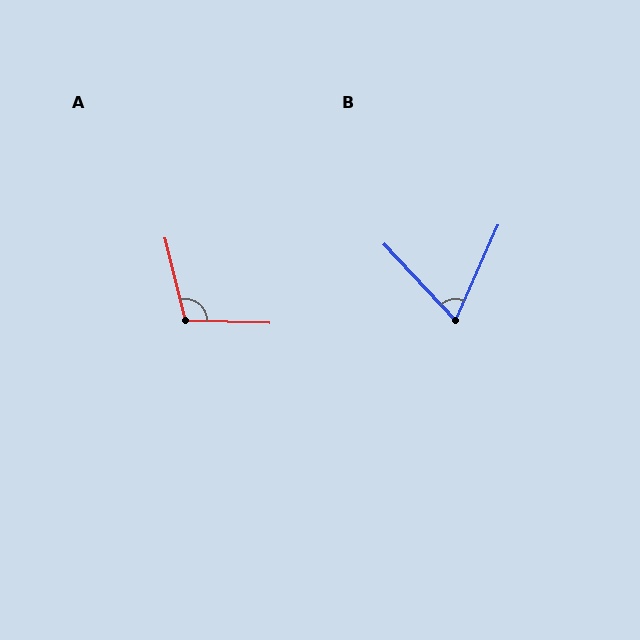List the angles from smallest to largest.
B (67°), A (106°).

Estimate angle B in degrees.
Approximately 67 degrees.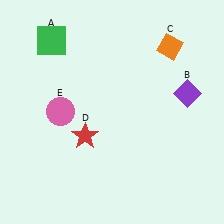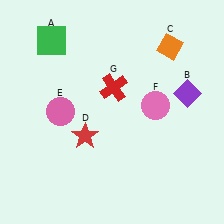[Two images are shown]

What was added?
A pink circle (F), a red cross (G) were added in Image 2.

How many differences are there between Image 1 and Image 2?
There are 2 differences between the two images.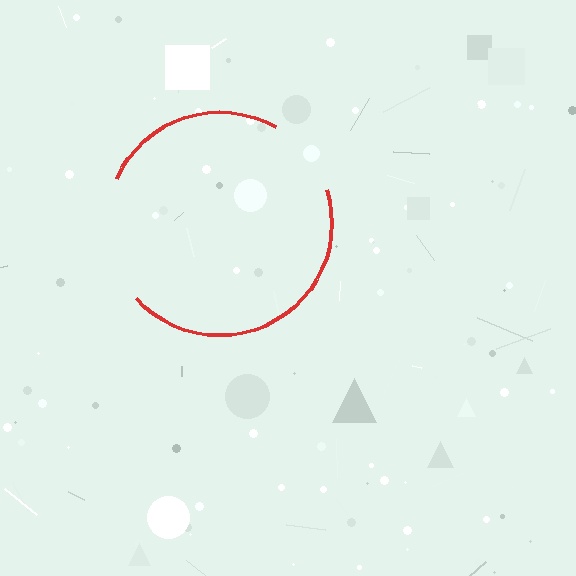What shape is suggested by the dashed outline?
The dashed outline suggests a circle.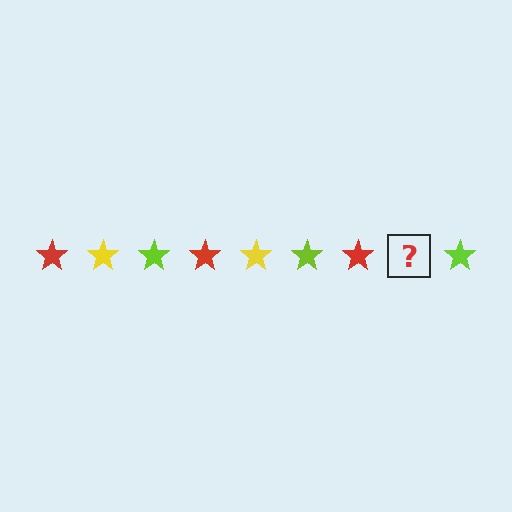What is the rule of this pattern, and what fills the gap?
The rule is that the pattern cycles through red, yellow, lime stars. The gap should be filled with a yellow star.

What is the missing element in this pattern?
The missing element is a yellow star.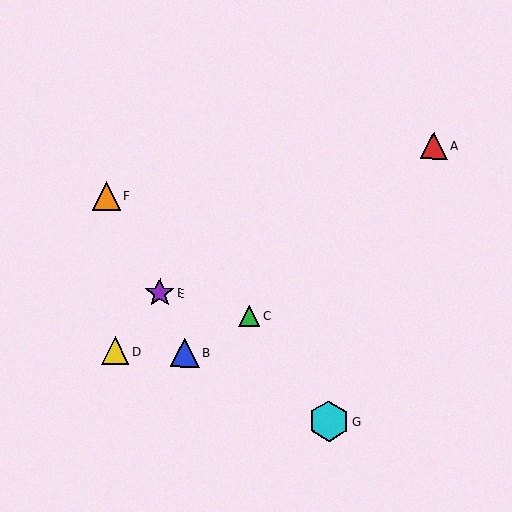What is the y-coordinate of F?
Object F is at y≈196.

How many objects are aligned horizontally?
2 objects (B, D) are aligned horizontally.